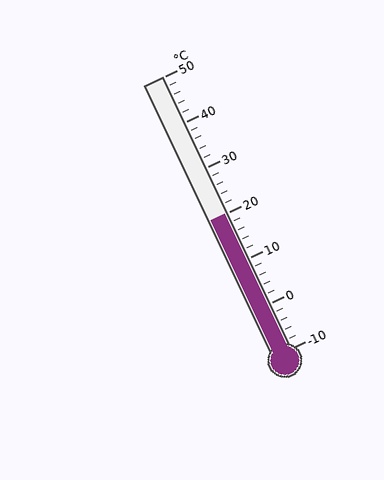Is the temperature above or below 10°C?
The temperature is above 10°C.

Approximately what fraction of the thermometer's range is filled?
The thermometer is filled to approximately 50% of its range.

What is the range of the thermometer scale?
The thermometer scale ranges from -10°C to 50°C.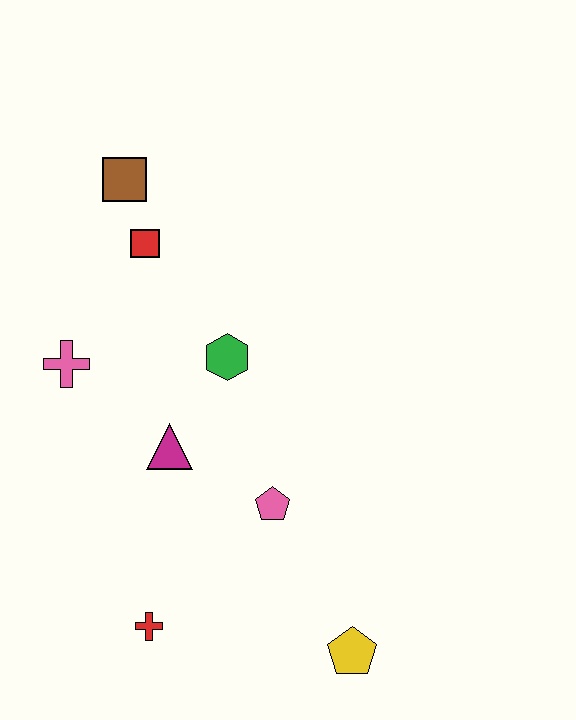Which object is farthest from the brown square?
The yellow pentagon is farthest from the brown square.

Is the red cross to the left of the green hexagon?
Yes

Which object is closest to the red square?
The brown square is closest to the red square.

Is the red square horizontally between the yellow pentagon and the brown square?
Yes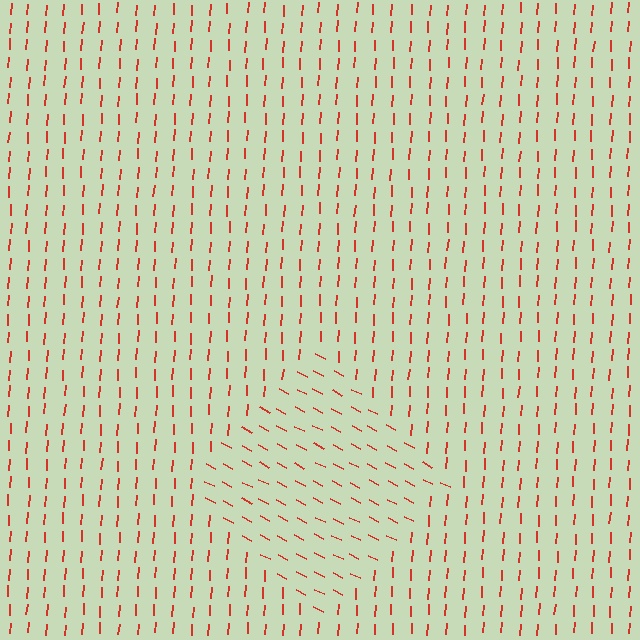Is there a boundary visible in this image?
Yes, there is a texture boundary formed by a change in line orientation.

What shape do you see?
I see a diamond.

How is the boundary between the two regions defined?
The boundary is defined purely by a change in line orientation (approximately 66 degrees difference). All lines are the same color and thickness.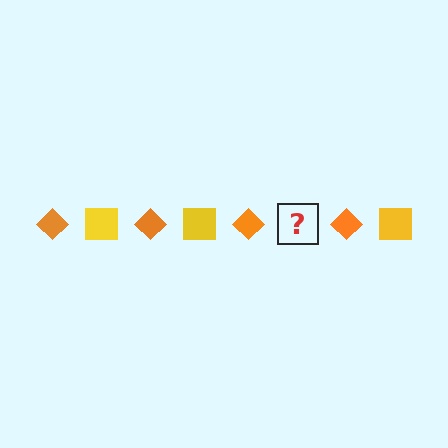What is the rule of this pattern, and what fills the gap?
The rule is that the pattern alternates between orange diamond and yellow square. The gap should be filled with a yellow square.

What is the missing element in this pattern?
The missing element is a yellow square.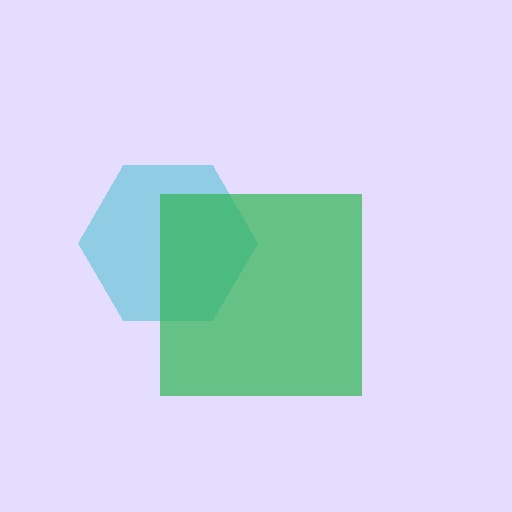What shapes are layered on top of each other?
The layered shapes are: a cyan hexagon, a green square.